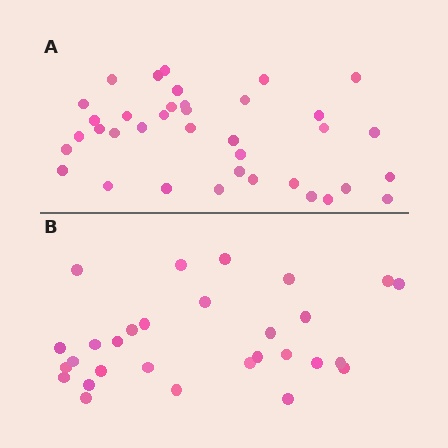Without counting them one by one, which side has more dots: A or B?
Region A (the top region) has more dots.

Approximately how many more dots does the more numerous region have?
Region A has roughly 8 or so more dots than region B.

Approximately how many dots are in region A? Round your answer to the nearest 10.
About 40 dots. (The exact count is 37, which rounds to 40.)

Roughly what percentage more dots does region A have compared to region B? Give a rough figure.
About 30% more.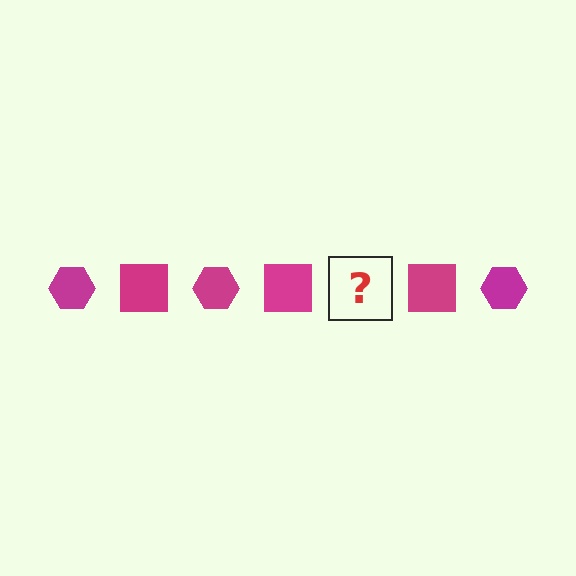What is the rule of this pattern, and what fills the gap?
The rule is that the pattern cycles through hexagon, square shapes in magenta. The gap should be filled with a magenta hexagon.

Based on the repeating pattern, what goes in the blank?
The blank should be a magenta hexagon.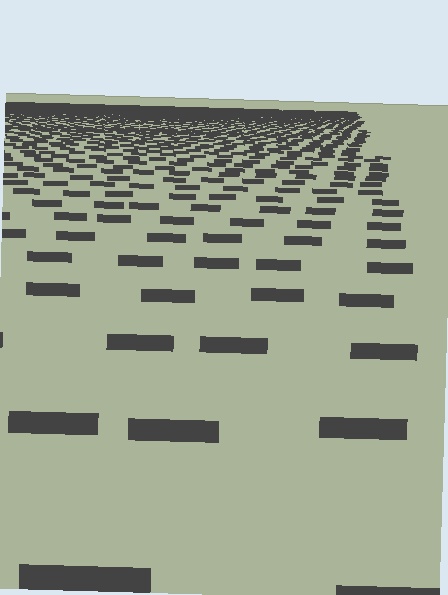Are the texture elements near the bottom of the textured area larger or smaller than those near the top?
Larger. Near the bottom, elements are closer to the viewer and appear at a bigger on-screen size.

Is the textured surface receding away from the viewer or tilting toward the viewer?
The surface is receding away from the viewer. Texture elements get smaller and denser toward the top.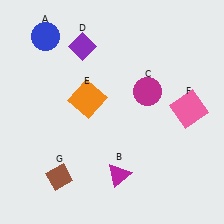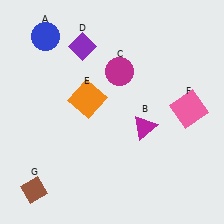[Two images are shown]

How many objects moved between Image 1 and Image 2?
3 objects moved between the two images.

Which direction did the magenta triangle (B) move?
The magenta triangle (B) moved up.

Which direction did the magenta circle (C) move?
The magenta circle (C) moved left.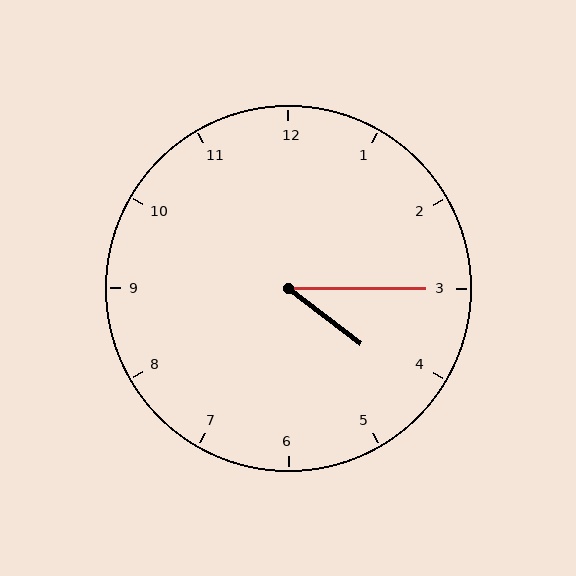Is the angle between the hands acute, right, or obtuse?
It is acute.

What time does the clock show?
4:15.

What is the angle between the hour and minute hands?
Approximately 38 degrees.